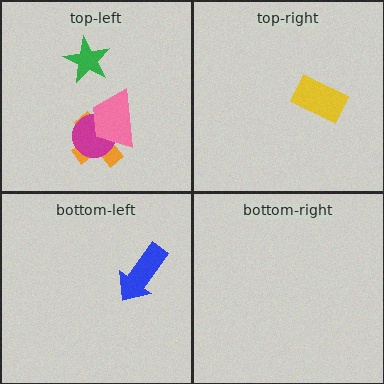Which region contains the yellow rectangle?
The top-right region.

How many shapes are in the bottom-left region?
1.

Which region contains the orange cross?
The top-left region.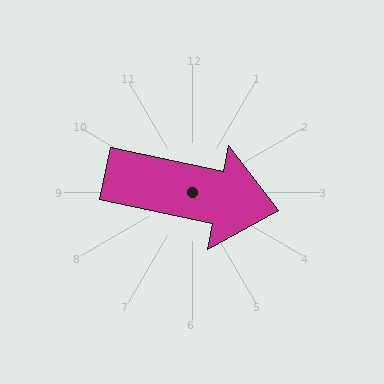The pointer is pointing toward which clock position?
Roughly 3 o'clock.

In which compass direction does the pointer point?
East.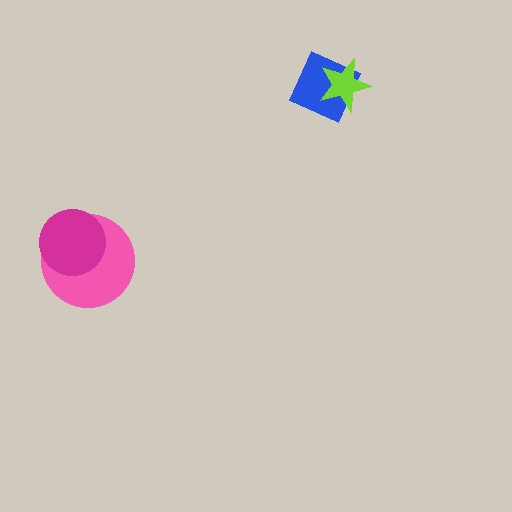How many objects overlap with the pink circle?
1 object overlaps with the pink circle.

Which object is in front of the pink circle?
The magenta circle is in front of the pink circle.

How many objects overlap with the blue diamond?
1 object overlaps with the blue diamond.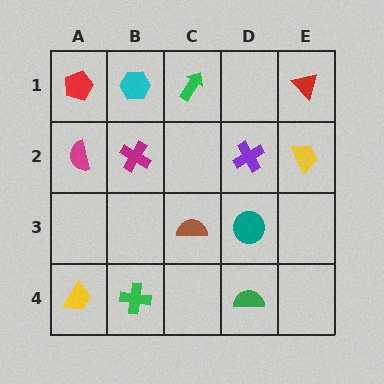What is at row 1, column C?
A green arrow.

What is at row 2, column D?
A purple cross.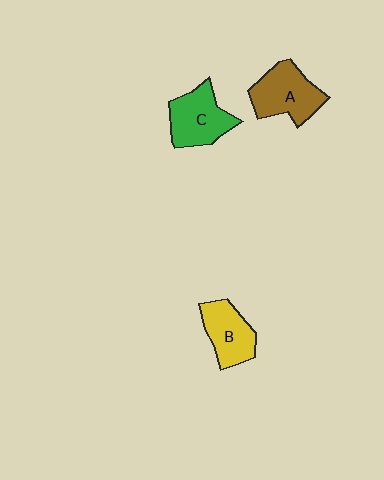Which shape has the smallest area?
Shape B (yellow).